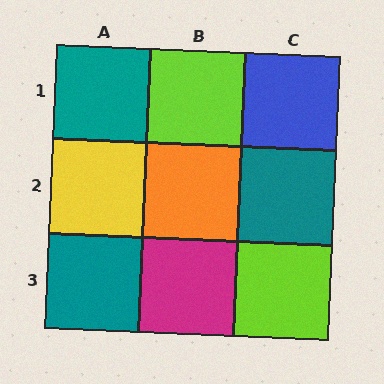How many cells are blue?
1 cell is blue.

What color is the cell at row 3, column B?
Magenta.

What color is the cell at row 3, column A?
Teal.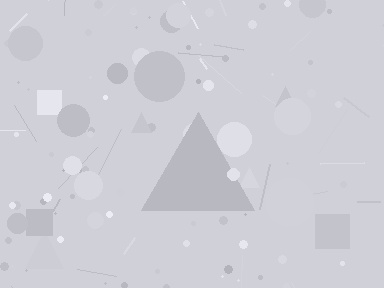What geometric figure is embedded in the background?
A triangle is embedded in the background.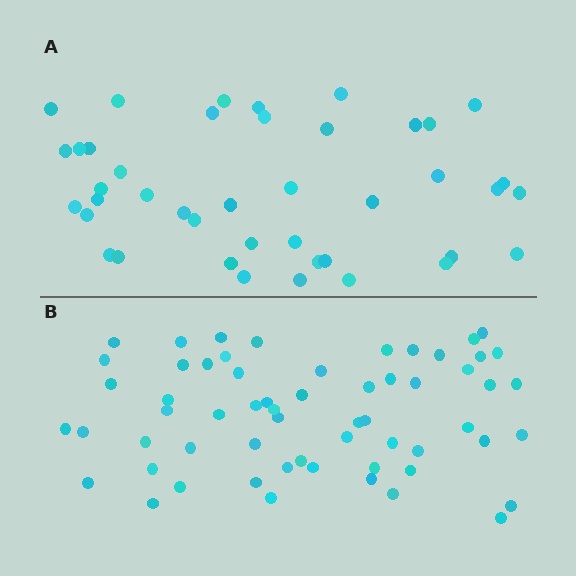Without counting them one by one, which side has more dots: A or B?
Region B (the bottom region) has more dots.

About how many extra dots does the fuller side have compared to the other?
Region B has approximately 20 more dots than region A.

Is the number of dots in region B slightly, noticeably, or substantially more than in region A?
Region B has noticeably more, but not dramatically so. The ratio is roughly 1.4 to 1.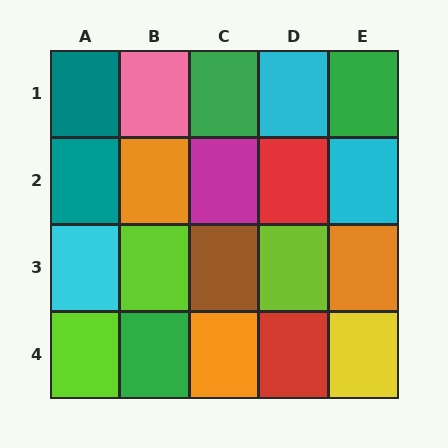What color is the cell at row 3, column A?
Cyan.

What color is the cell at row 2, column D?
Red.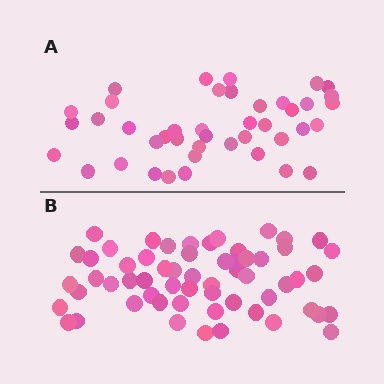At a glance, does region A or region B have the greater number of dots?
Region B (the bottom region) has more dots.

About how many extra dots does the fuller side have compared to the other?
Region B has approximately 15 more dots than region A.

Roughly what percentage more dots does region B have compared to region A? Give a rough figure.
About 40% more.